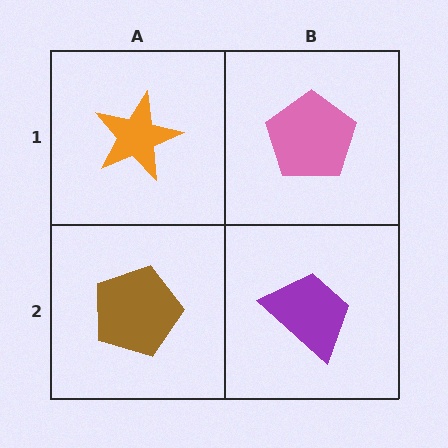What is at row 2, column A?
A brown pentagon.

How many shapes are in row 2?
2 shapes.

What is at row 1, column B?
A pink pentagon.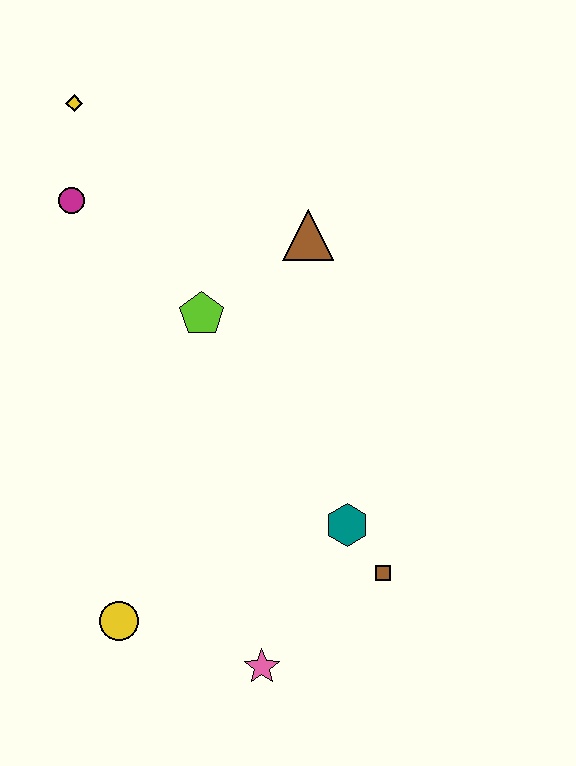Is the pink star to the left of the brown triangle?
Yes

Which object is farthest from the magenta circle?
The pink star is farthest from the magenta circle.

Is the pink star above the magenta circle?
No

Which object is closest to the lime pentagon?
The brown triangle is closest to the lime pentagon.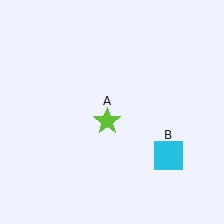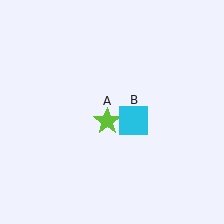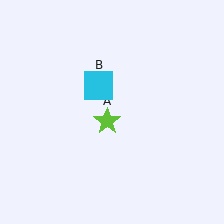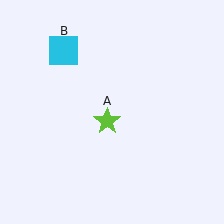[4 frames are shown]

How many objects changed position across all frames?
1 object changed position: cyan square (object B).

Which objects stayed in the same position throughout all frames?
Lime star (object A) remained stationary.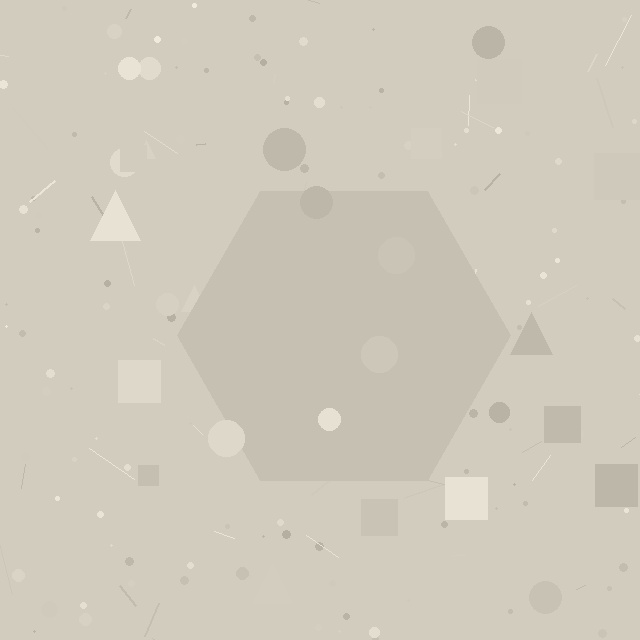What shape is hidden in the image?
A hexagon is hidden in the image.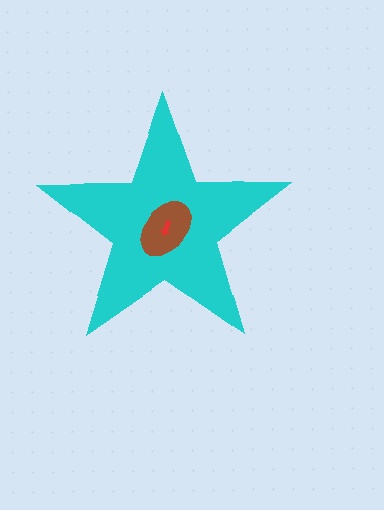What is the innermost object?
The red arrow.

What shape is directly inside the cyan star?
The brown ellipse.